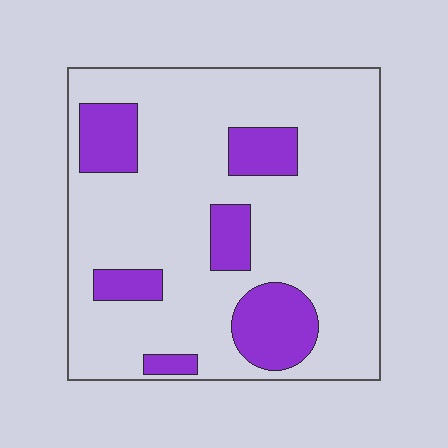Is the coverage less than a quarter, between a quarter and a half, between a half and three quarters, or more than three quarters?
Less than a quarter.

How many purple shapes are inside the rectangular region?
6.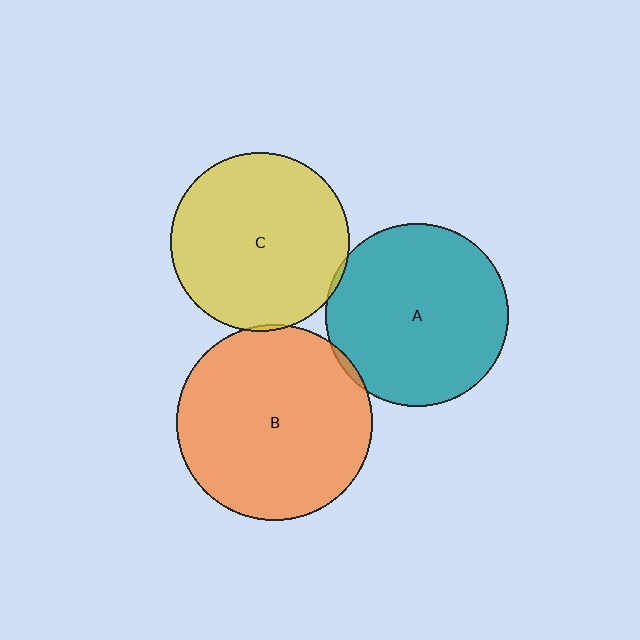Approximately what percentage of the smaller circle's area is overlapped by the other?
Approximately 5%.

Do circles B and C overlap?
Yes.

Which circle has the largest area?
Circle B (orange).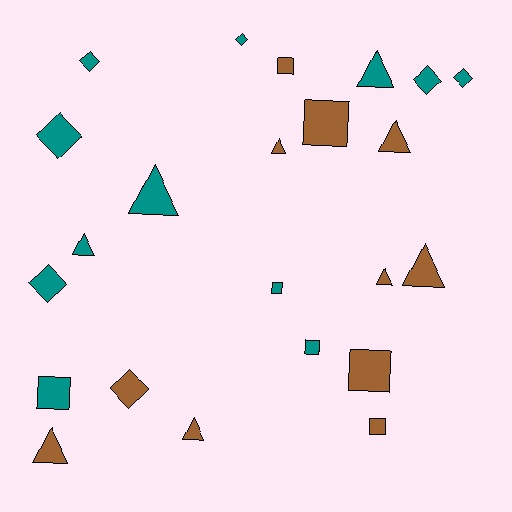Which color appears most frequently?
Teal, with 12 objects.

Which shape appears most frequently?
Triangle, with 9 objects.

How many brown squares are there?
There are 4 brown squares.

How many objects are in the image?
There are 23 objects.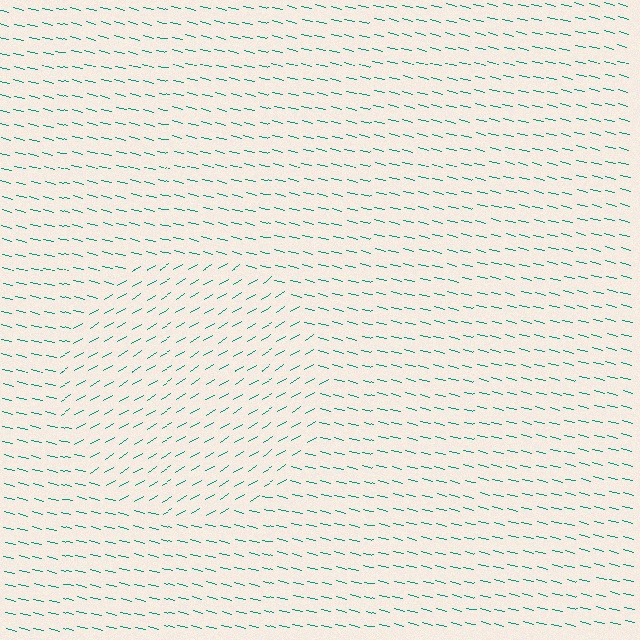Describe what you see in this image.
The image is filled with small teal line segments. A circle region in the image has lines oriented differently from the surrounding lines, creating a visible texture boundary.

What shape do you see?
I see a circle.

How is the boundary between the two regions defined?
The boundary is defined purely by a change in line orientation (approximately 45 degrees difference). All lines are the same color and thickness.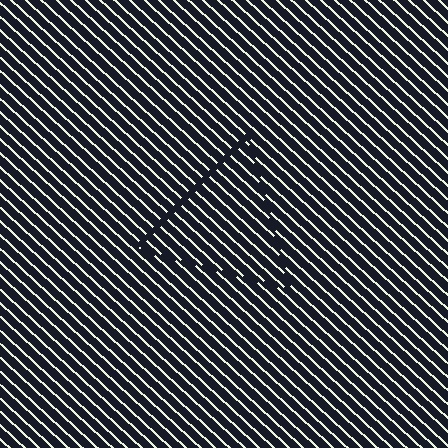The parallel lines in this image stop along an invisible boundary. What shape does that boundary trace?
An illusory triangle. The interior of the shape contains the same grating, shifted by half a period — the contour is defined by the phase discontinuity where line-ends from the inner and outer gratings abut.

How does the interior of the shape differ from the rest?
The interior of the shape contains the same grating, shifted by half a period — the contour is defined by the phase discontinuity where line-ends from the inner and outer gratings abut.